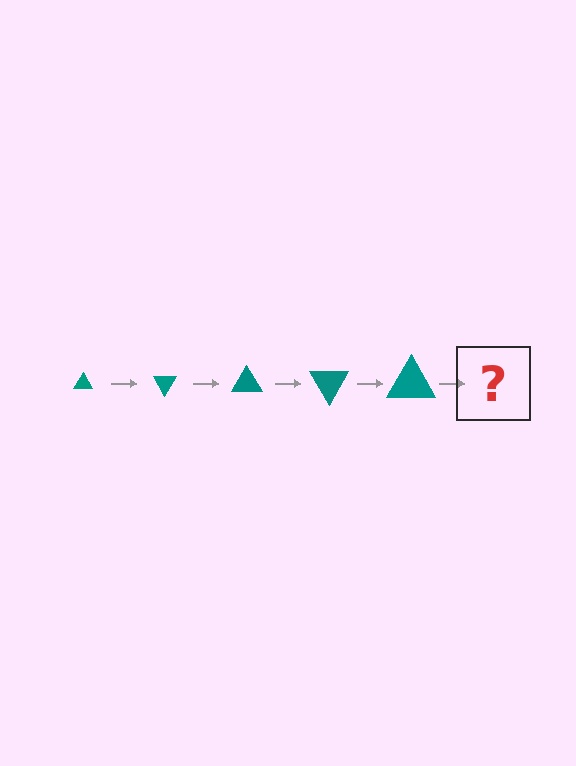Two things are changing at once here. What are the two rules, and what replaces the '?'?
The two rules are that the triangle grows larger each step and it rotates 60 degrees each step. The '?' should be a triangle, larger than the previous one and rotated 300 degrees from the start.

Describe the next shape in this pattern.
It should be a triangle, larger than the previous one and rotated 300 degrees from the start.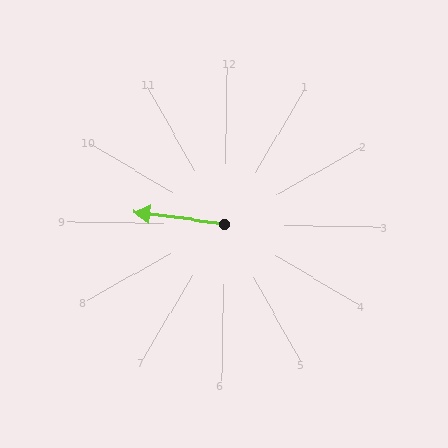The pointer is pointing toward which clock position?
Roughly 9 o'clock.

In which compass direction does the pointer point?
West.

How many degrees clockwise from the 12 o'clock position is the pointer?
Approximately 277 degrees.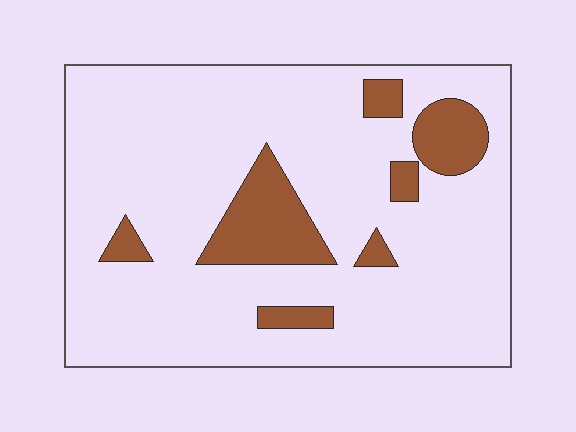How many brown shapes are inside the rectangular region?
7.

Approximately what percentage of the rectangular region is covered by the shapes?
Approximately 15%.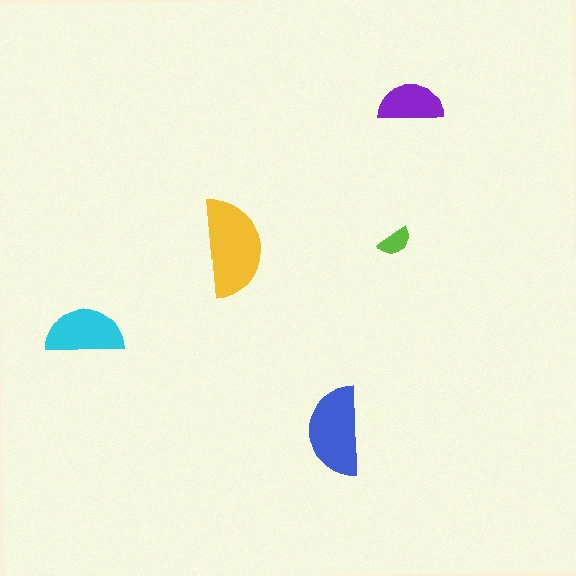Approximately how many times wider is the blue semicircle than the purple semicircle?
About 1.5 times wider.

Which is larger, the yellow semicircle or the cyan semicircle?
The yellow one.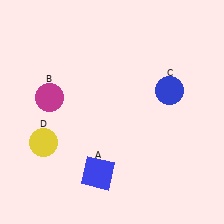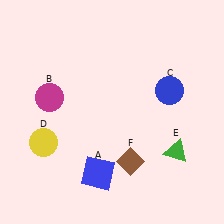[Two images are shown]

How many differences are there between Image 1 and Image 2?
There are 2 differences between the two images.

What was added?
A green triangle (E), a brown diamond (F) were added in Image 2.